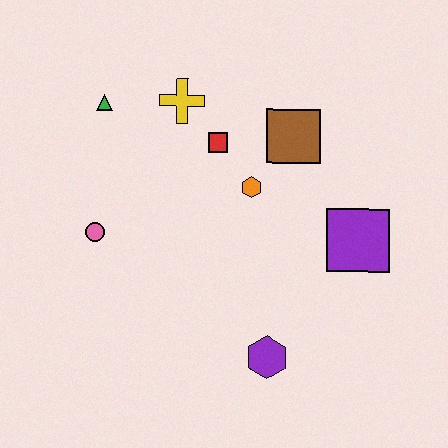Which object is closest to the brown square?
The orange hexagon is closest to the brown square.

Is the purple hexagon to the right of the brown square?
No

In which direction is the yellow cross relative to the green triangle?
The yellow cross is to the right of the green triangle.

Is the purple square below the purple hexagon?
No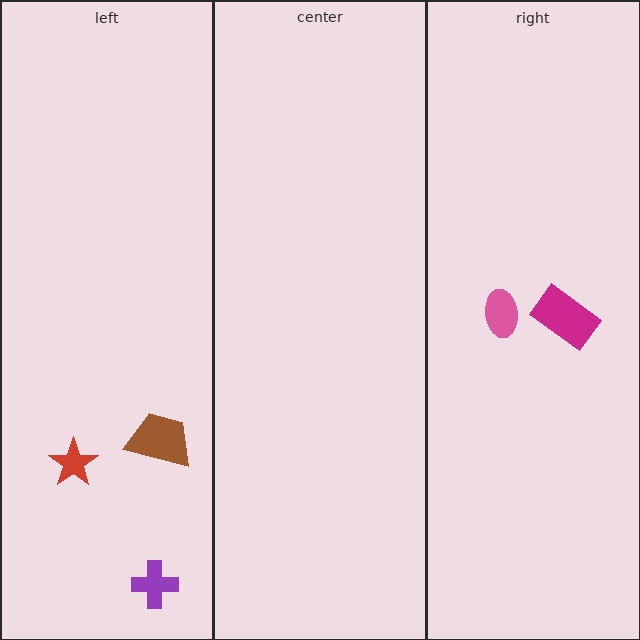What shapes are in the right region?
The magenta rectangle, the pink ellipse.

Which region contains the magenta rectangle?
The right region.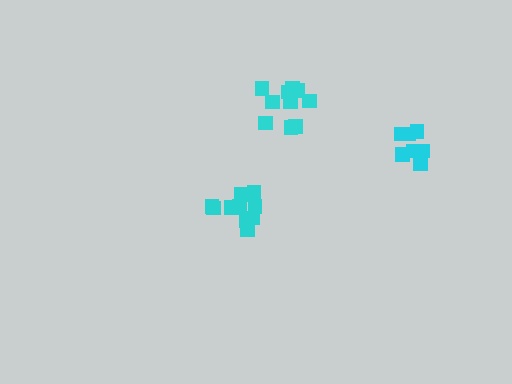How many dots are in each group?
Group 1: 7 dots, Group 2: 10 dots, Group 3: 10 dots (27 total).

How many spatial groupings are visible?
There are 3 spatial groupings.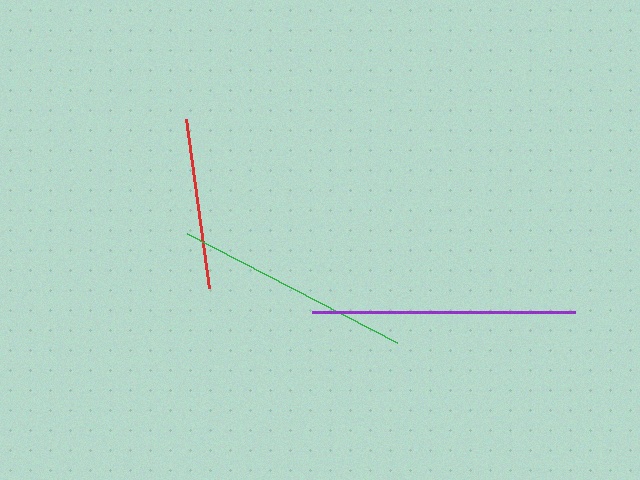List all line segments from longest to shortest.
From longest to shortest: purple, green, red.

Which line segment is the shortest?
The red line is the shortest at approximately 171 pixels.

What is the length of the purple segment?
The purple segment is approximately 264 pixels long.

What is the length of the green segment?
The green segment is approximately 237 pixels long.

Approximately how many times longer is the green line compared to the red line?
The green line is approximately 1.4 times the length of the red line.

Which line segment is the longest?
The purple line is the longest at approximately 264 pixels.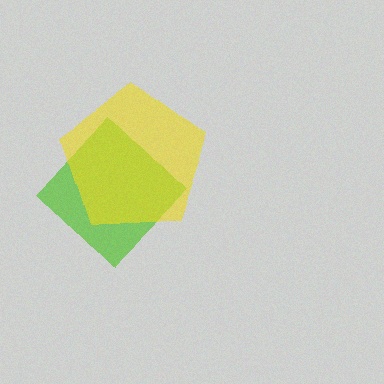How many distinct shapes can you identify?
There are 2 distinct shapes: a lime diamond, a yellow pentagon.